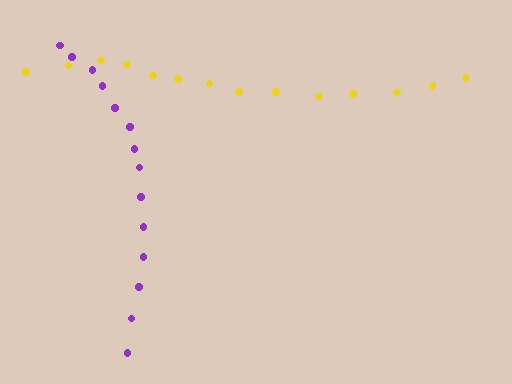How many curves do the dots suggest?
There are 2 distinct paths.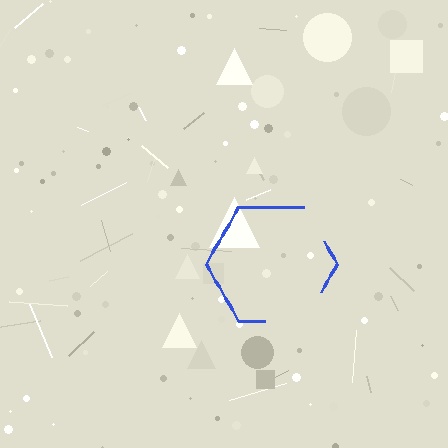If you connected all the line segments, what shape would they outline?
They would outline a hexagon.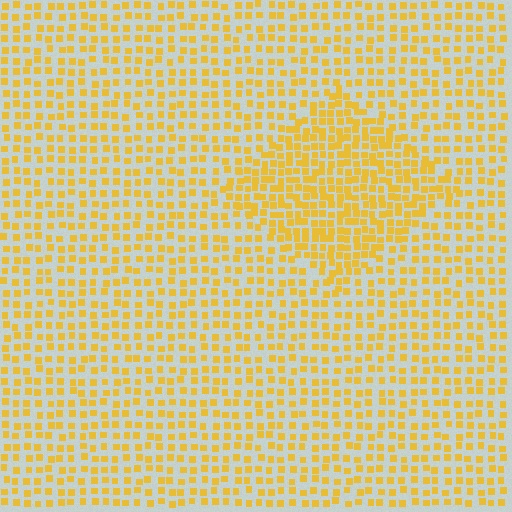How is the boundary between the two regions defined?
The boundary is defined by a change in element density (approximately 1.7x ratio). All elements are the same color, size, and shape.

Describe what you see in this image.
The image contains small yellow elements arranged at two different densities. A diamond-shaped region is visible where the elements are more densely packed than the surrounding area.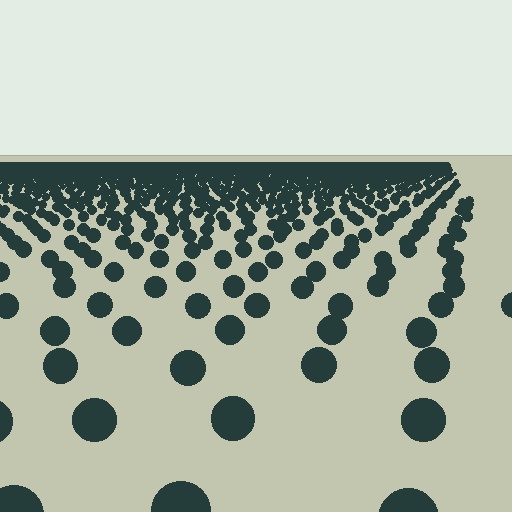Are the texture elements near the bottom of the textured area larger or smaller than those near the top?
Larger. Near the bottom, elements are closer to the viewer and appear at a bigger on-screen size.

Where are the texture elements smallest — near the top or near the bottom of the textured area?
Near the top.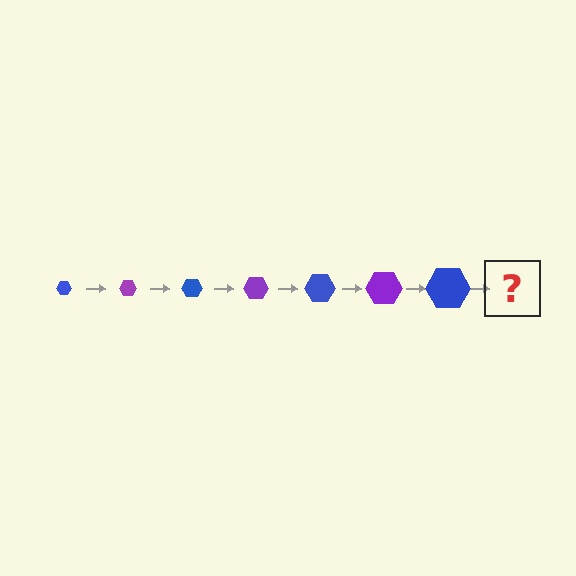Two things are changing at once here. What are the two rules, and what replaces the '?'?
The two rules are that the hexagon grows larger each step and the color cycles through blue and purple. The '?' should be a purple hexagon, larger than the previous one.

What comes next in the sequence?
The next element should be a purple hexagon, larger than the previous one.